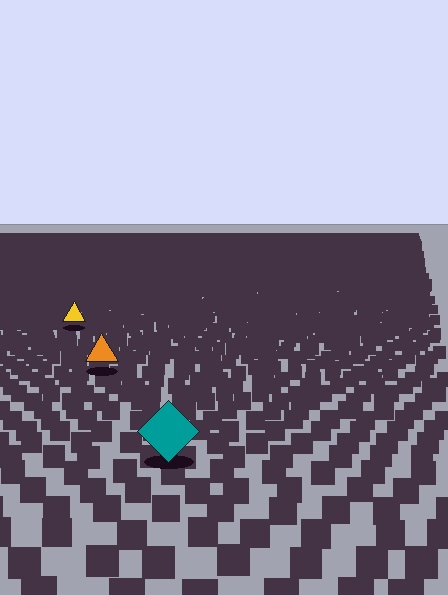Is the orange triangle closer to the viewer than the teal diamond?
No. The teal diamond is closer — you can tell from the texture gradient: the ground texture is coarser near it.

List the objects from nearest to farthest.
From nearest to farthest: the teal diamond, the orange triangle, the yellow triangle.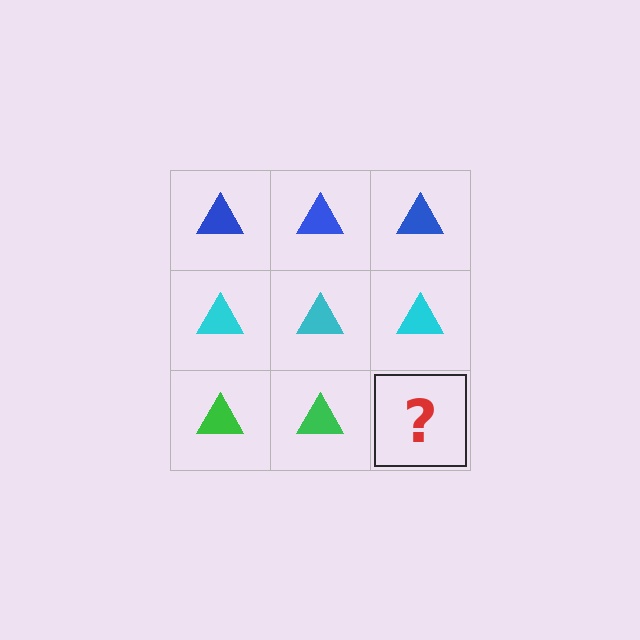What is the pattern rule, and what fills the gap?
The rule is that each row has a consistent color. The gap should be filled with a green triangle.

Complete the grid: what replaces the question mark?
The question mark should be replaced with a green triangle.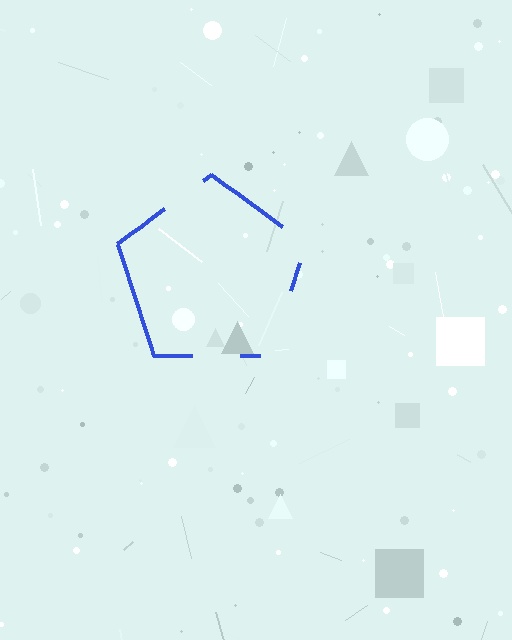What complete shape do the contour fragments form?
The contour fragments form a pentagon.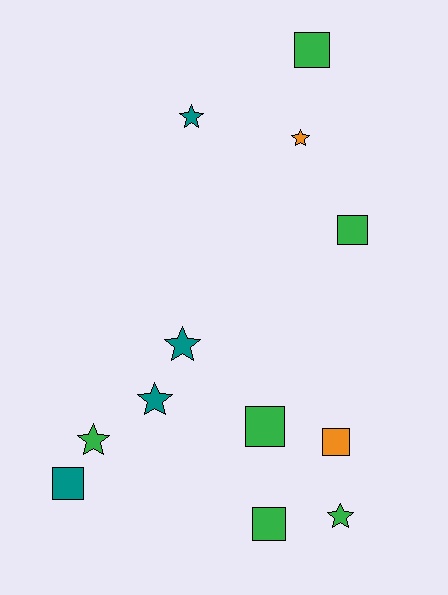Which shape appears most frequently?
Star, with 6 objects.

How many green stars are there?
There are 2 green stars.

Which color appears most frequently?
Green, with 6 objects.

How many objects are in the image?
There are 12 objects.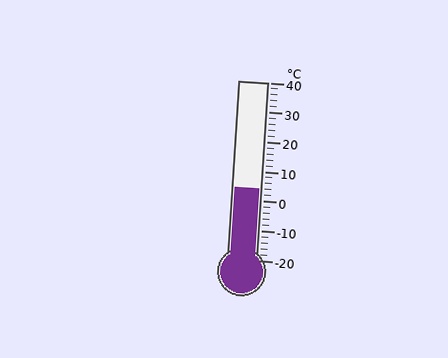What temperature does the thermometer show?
The thermometer shows approximately 4°C.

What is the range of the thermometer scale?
The thermometer scale ranges from -20°C to 40°C.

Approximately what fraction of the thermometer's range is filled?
The thermometer is filled to approximately 40% of its range.